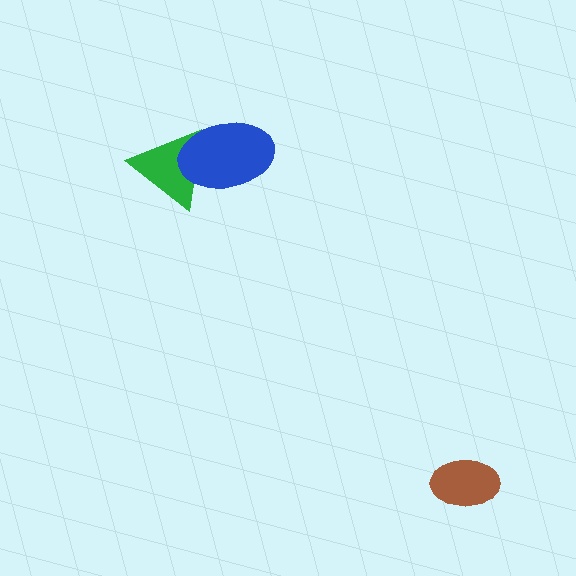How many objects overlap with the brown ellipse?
0 objects overlap with the brown ellipse.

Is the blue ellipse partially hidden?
No, no other shape covers it.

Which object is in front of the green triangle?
The blue ellipse is in front of the green triangle.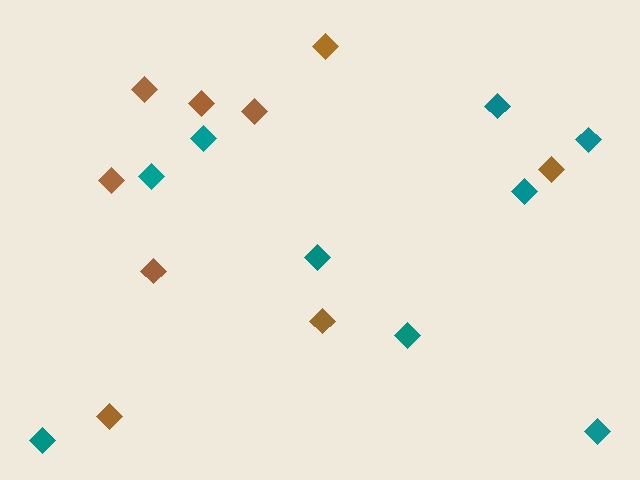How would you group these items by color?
There are 2 groups: one group of brown diamonds (9) and one group of teal diamonds (9).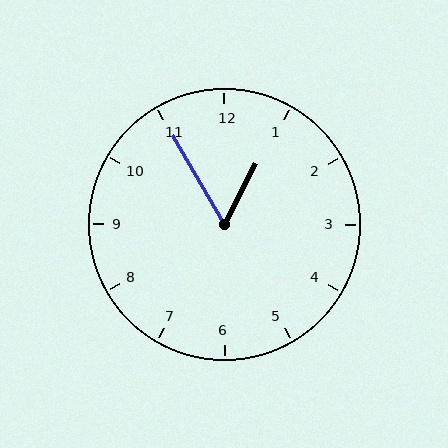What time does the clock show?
12:55.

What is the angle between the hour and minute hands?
Approximately 58 degrees.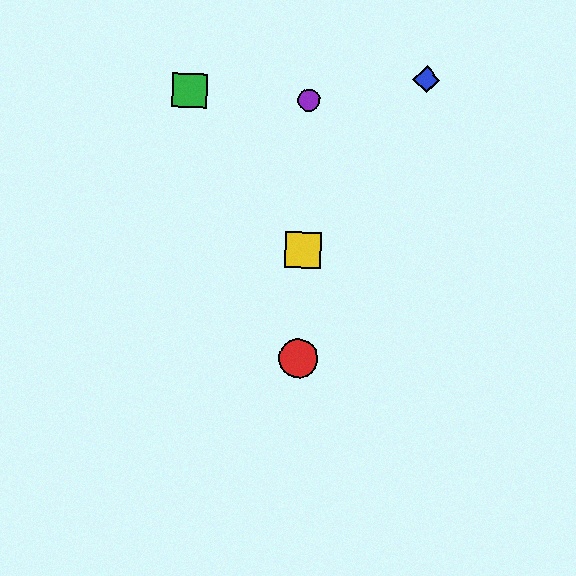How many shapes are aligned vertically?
3 shapes (the red circle, the yellow square, the purple circle) are aligned vertically.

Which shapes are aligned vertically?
The red circle, the yellow square, the purple circle are aligned vertically.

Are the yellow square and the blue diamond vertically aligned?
No, the yellow square is at x≈303 and the blue diamond is at x≈427.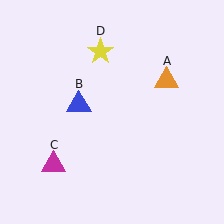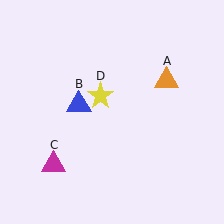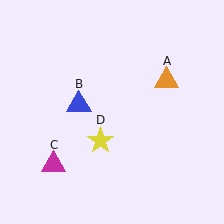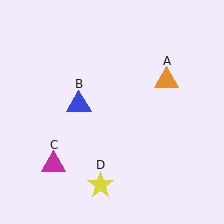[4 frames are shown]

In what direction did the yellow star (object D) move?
The yellow star (object D) moved down.